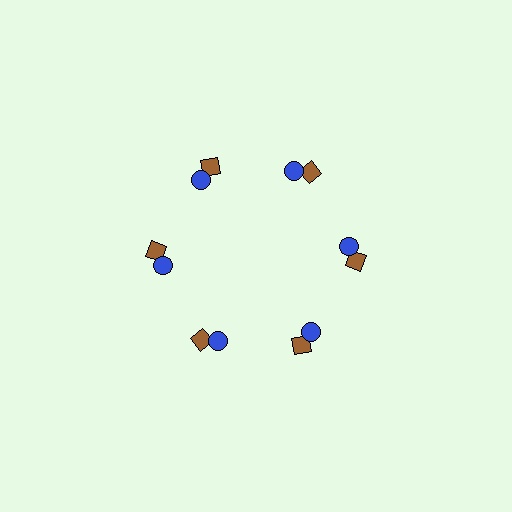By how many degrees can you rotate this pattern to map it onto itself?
The pattern maps onto itself every 60 degrees of rotation.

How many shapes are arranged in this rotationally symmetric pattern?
There are 12 shapes, arranged in 6 groups of 2.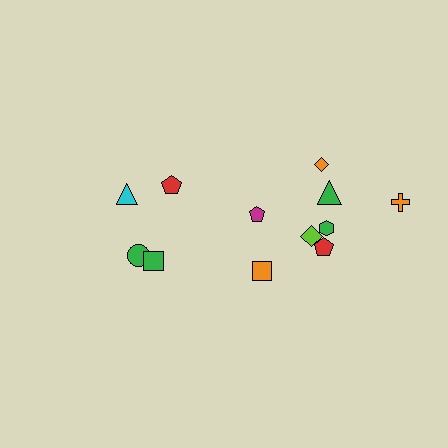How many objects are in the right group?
There are 8 objects.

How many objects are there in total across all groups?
There are 12 objects.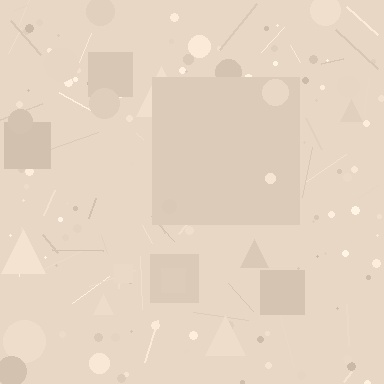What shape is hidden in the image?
A square is hidden in the image.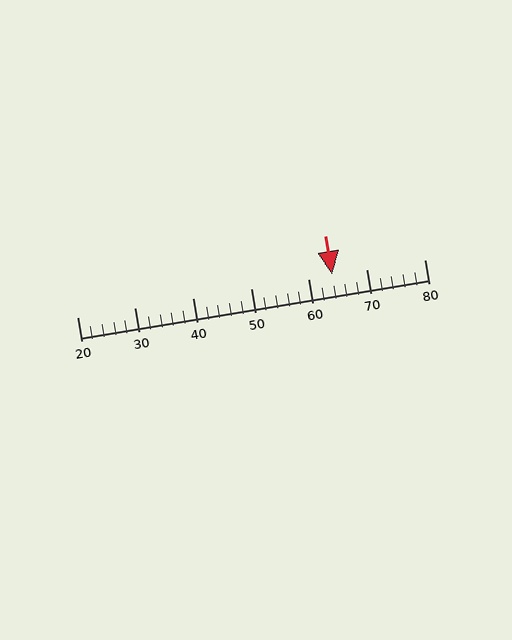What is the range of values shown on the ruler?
The ruler shows values from 20 to 80.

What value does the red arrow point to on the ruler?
The red arrow points to approximately 64.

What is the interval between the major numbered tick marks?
The major tick marks are spaced 10 units apart.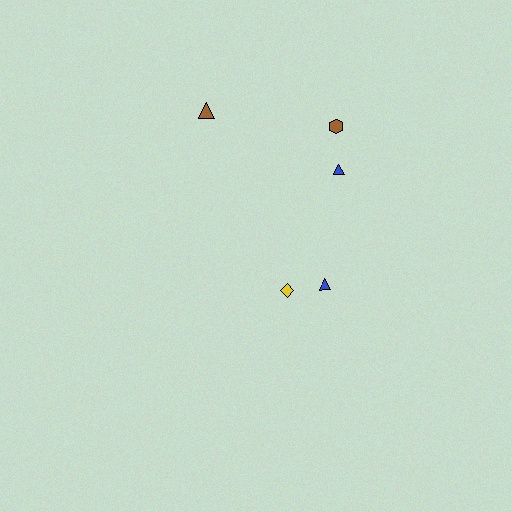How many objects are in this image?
There are 5 objects.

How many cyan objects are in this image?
There are no cyan objects.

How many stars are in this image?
There are no stars.